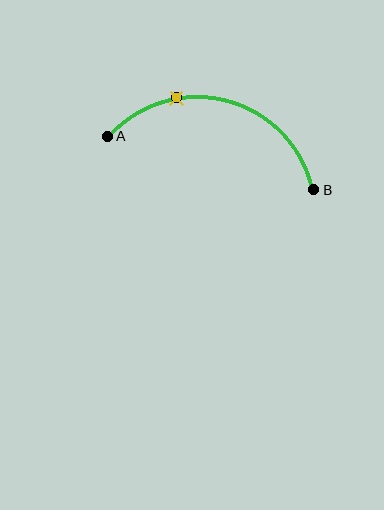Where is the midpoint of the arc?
The arc midpoint is the point on the curve farthest from the straight line joining A and B. It sits above that line.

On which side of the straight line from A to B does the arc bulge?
The arc bulges above the straight line connecting A and B.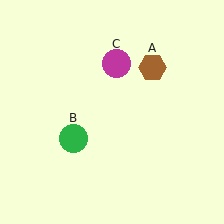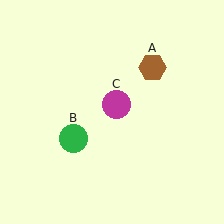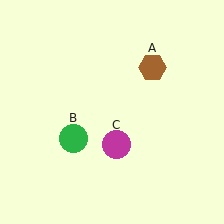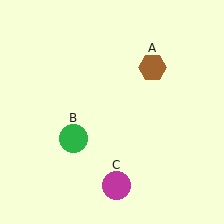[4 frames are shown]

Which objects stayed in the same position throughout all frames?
Brown hexagon (object A) and green circle (object B) remained stationary.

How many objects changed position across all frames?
1 object changed position: magenta circle (object C).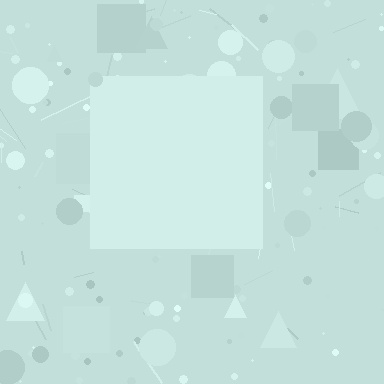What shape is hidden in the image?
A square is hidden in the image.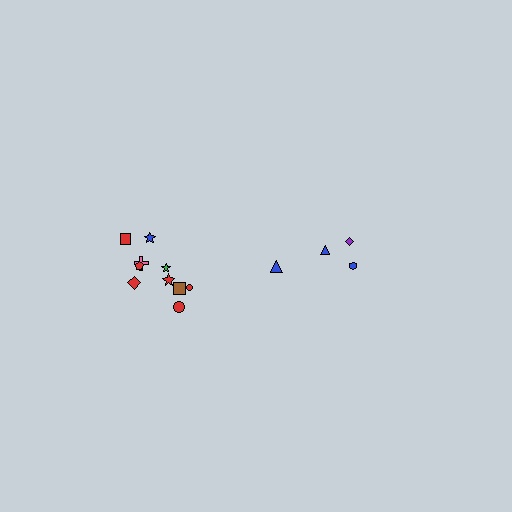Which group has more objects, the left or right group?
The left group.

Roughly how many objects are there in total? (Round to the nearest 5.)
Roughly 15 objects in total.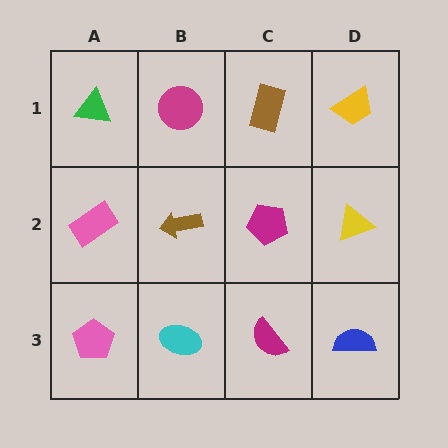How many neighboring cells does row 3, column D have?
2.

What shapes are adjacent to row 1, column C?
A magenta pentagon (row 2, column C), a magenta circle (row 1, column B), a yellow trapezoid (row 1, column D).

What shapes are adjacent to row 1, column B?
A brown arrow (row 2, column B), a green triangle (row 1, column A), a brown rectangle (row 1, column C).